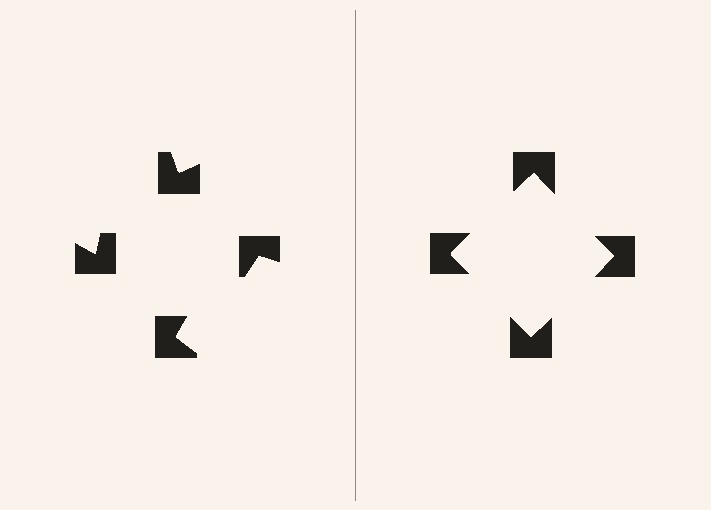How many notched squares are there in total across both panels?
8 — 4 on each side.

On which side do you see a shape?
An illusory square appears on the right side. On the left side the wedge cuts are rotated, so no coherent shape forms.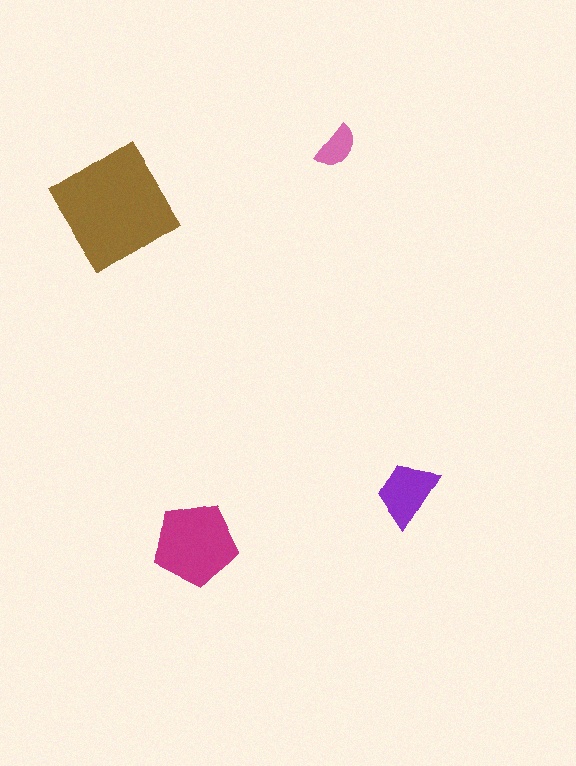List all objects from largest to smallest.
The brown diamond, the magenta pentagon, the purple trapezoid, the pink semicircle.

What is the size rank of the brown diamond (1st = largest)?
1st.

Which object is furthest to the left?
The brown diamond is leftmost.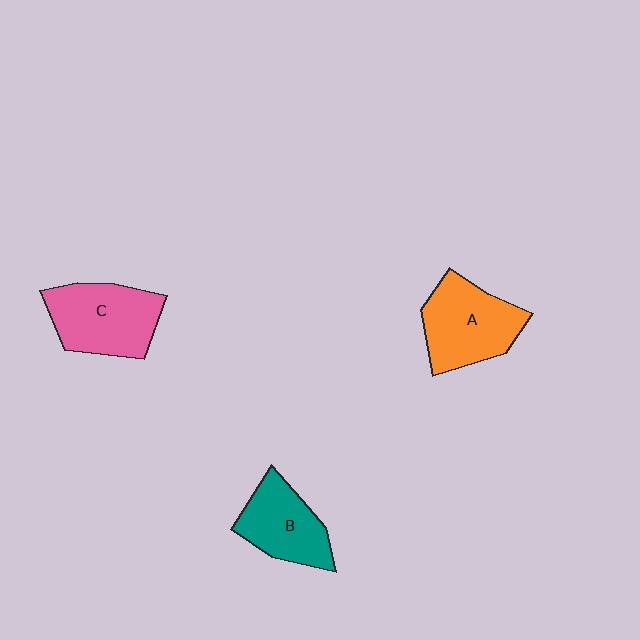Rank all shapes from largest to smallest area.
From largest to smallest: C (pink), A (orange), B (teal).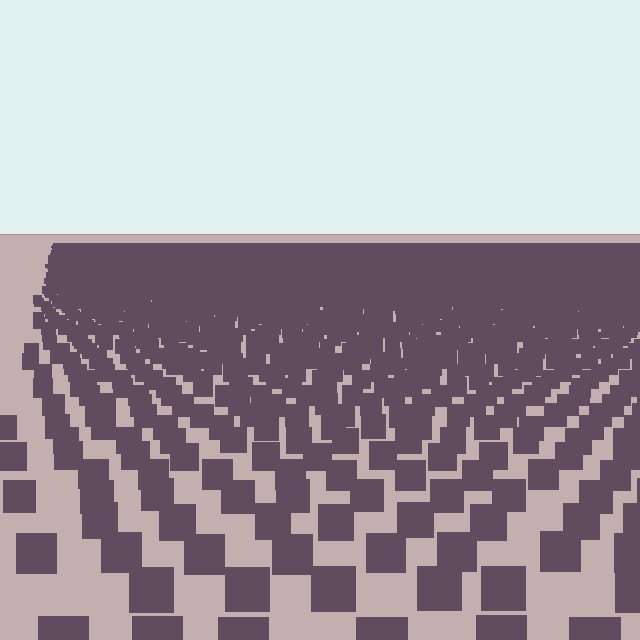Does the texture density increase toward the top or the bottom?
Density increases toward the top.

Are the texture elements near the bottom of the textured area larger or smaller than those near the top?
Larger. Near the bottom, elements are closer to the viewer and appear at a bigger on-screen size.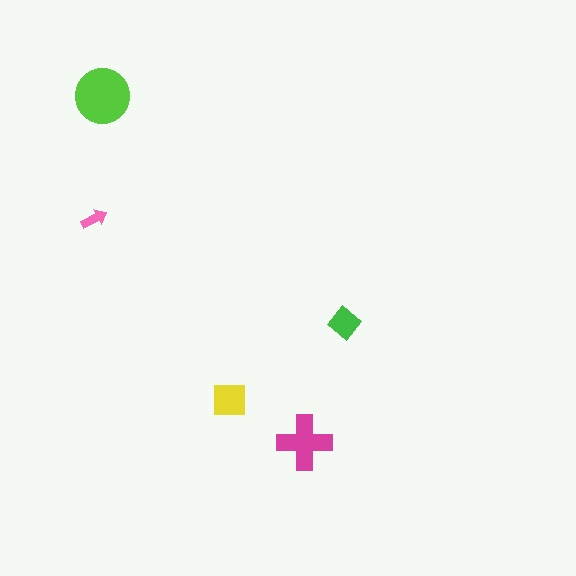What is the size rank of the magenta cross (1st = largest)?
2nd.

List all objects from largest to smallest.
The lime circle, the magenta cross, the yellow square, the green diamond, the pink arrow.